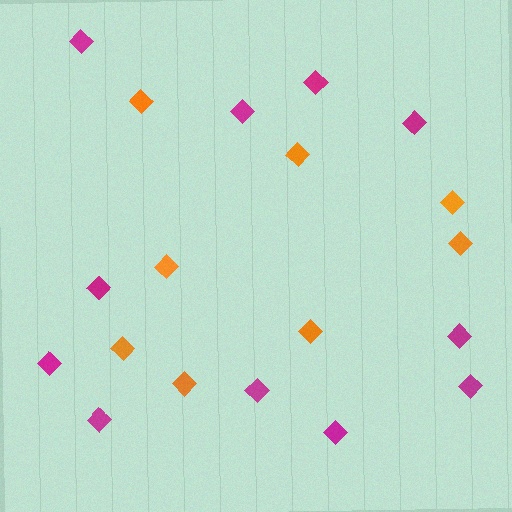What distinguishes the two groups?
There are 2 groups: one group of orange diamonds (8) and one group of magenta diamonds (11).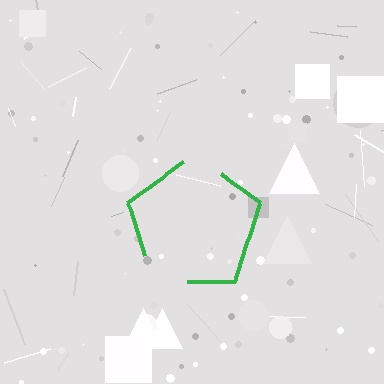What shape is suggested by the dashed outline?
The dashed outline suggests a pentagon.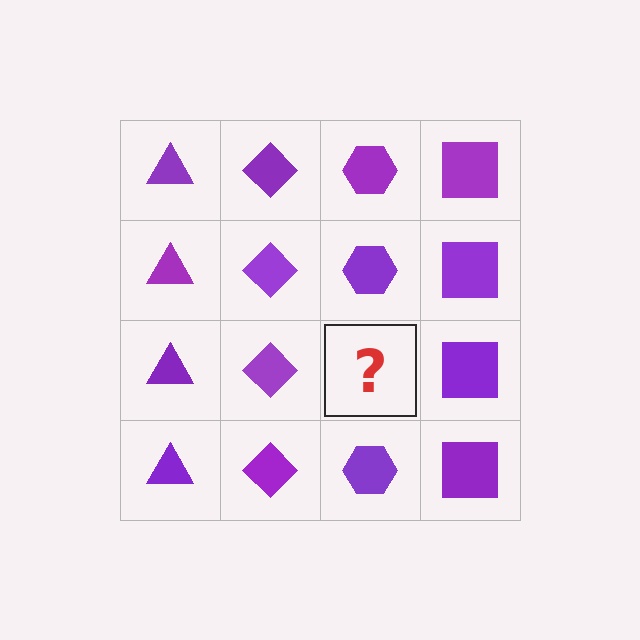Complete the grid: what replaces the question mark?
The question mark should be replaced with a purple hexagon.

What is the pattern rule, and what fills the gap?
The rule is that each column has a consistent shape. The gap should be filled with a purple hexagon.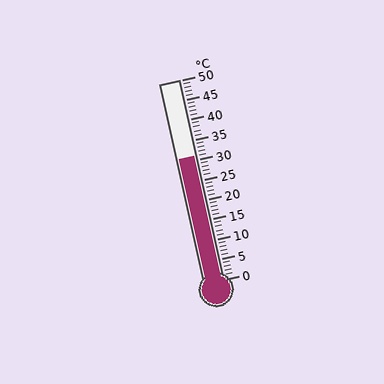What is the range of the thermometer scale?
The thermometer scale ranges from 0°C to 50°C.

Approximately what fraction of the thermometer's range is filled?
The thermometer is filled to approximately 60% of its range.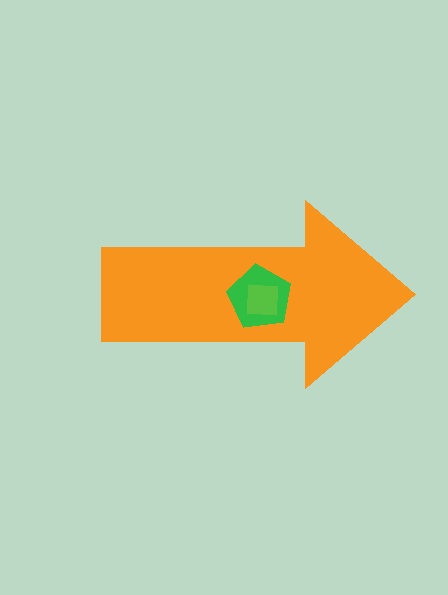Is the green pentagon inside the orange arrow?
Yes.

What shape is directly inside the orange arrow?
The green pentagon.